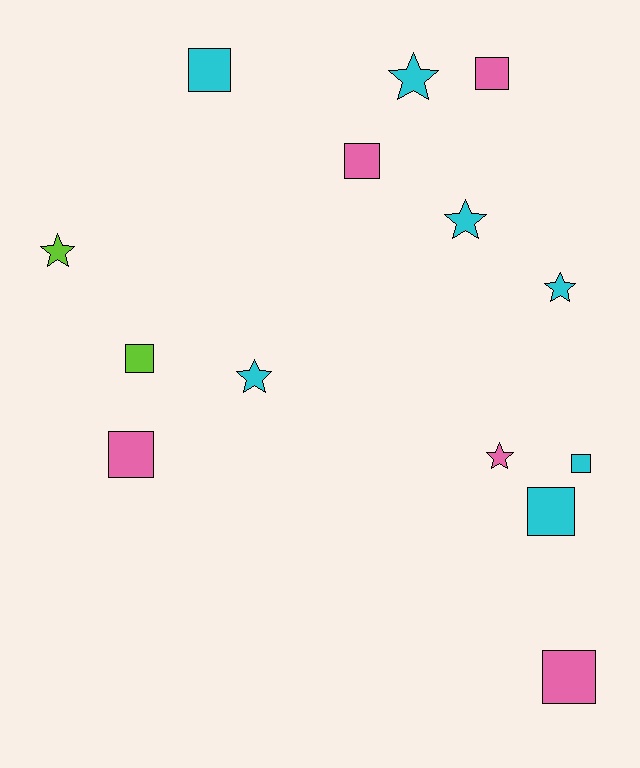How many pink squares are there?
There are 4 pink squares.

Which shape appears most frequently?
Square, with 8 objects.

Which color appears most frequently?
Cyan, with 7 objects.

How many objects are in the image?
There are 14 objects.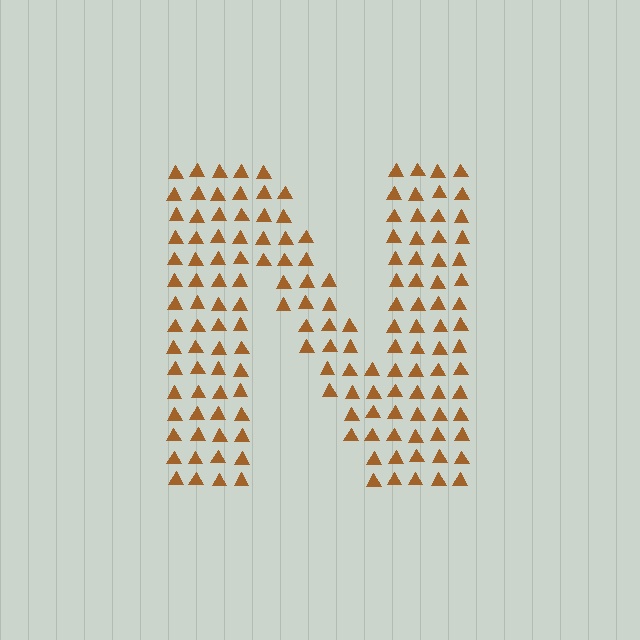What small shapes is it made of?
It is made of small triangles.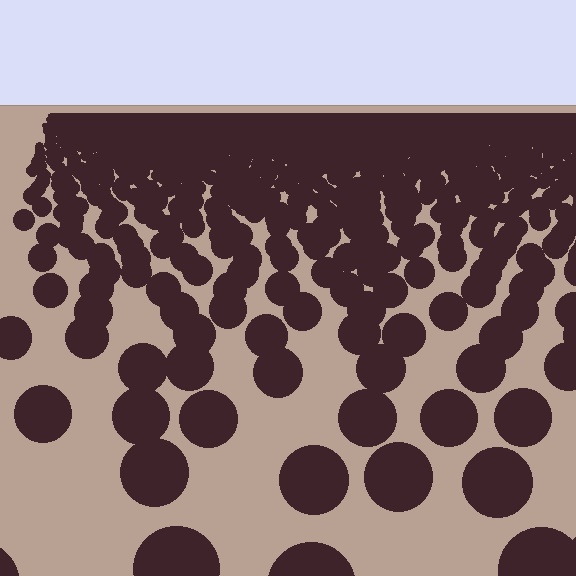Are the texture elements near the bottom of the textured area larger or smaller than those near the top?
Larger. Near the bottom, elements are closer to the viewer and appear at a bigger on-screen size.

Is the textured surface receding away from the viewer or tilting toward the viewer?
The surface is receding away from the viewer. Texture elements get smaller and denser toward the top.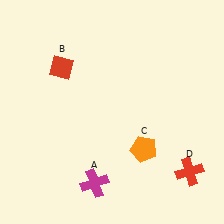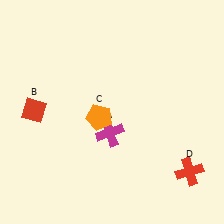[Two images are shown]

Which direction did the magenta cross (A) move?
The magenta cross (A) moved up.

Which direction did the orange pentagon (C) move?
The orange pentagon (C) moved left.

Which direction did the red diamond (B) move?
The red diamond (B) moved down.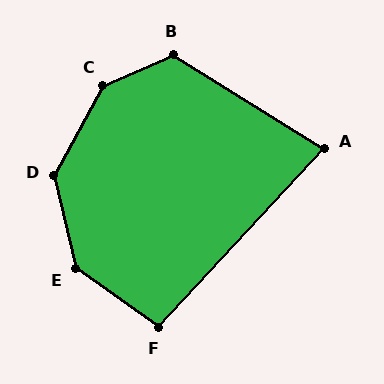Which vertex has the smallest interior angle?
A, at approximately 79 degrees.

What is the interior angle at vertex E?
Approximately 138 degrees (obtuse).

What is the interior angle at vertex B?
Approximately 124 degrees (obtuse).